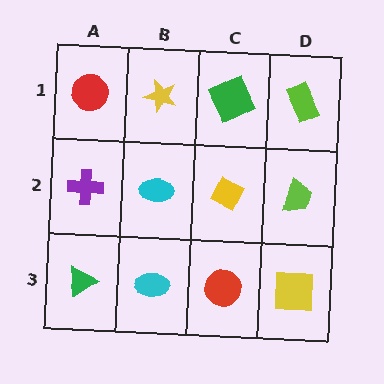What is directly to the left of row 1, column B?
A red circle.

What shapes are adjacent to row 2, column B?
A yellow star (row 1, column B), a cyan ellipse (row 3, column B), a purple cross (row 2, column A), a yellow diamond (row 2, column C).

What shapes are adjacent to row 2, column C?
A green square (row 1, column C), a red circle (row 3, column C), a cyan ellipse (row 2, column B), a lime trapezoid (row 2, column D).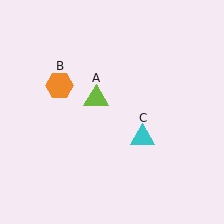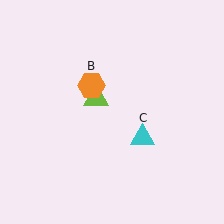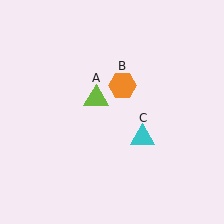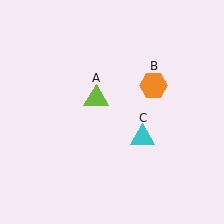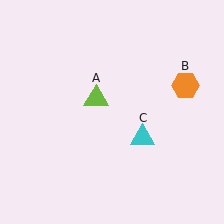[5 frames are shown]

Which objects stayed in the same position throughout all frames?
Lime triangle (object A) and cyan triangle (object C) remained stationary.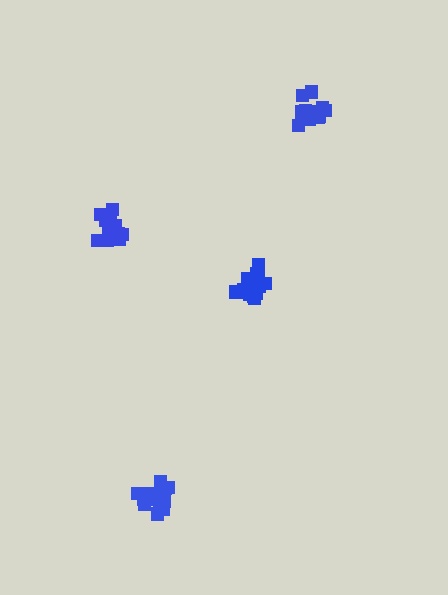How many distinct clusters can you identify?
There are 4 distinct clusters.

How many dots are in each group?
Group 1: 13 dots, Group 2: 14 dots, Group 3: 13 dots, Group 4: 15 dots (55 total).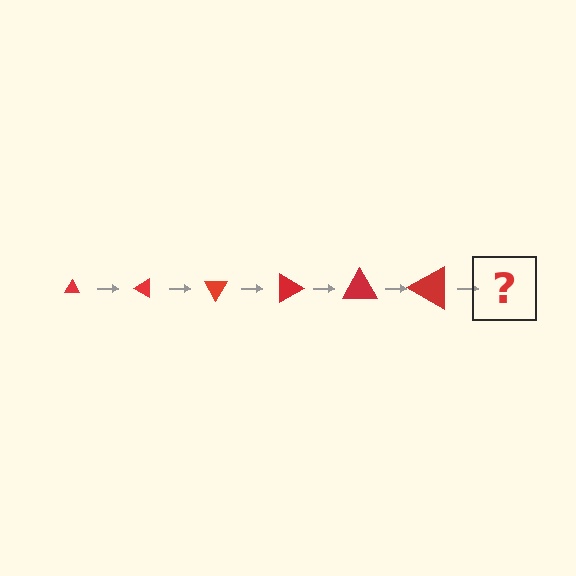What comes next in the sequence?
The next element should be a triangle, larger than the previous one and rotated 180 degrees from the start.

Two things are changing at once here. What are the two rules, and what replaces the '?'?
The two rules are that the triangle grows larger each step and it rotates 30 degrees each step. The '?' should be a triangle, larger than the previous one and rotated 180 degrees from the start.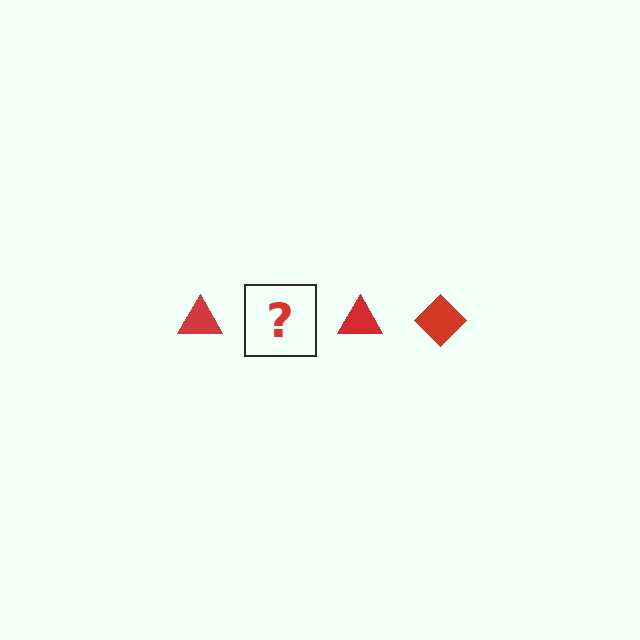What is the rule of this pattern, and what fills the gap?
The rule is that the pattern cycles through triangle, diamond shapes in red. The gap should be filled with a red diamond.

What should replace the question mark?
The question mark should be replaced with a red diamond.